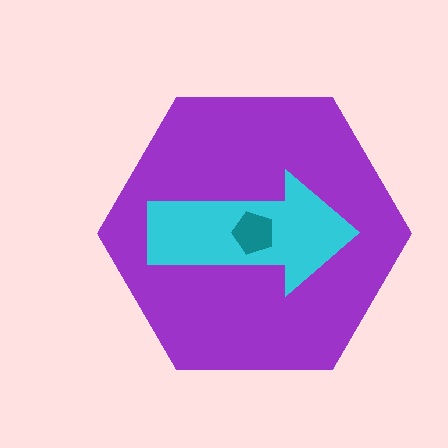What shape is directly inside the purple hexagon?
The cyan arrow.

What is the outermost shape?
The purple hexagon.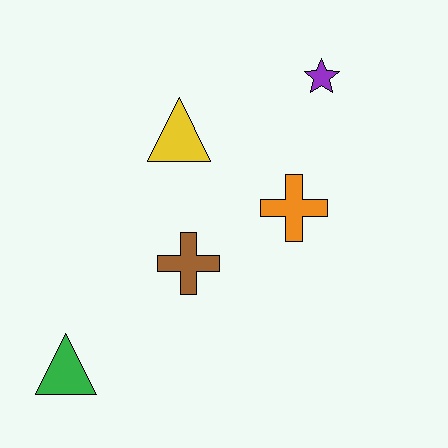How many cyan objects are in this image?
There are no cyan objects.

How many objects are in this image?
There are 5 objects.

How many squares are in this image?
There are no squares.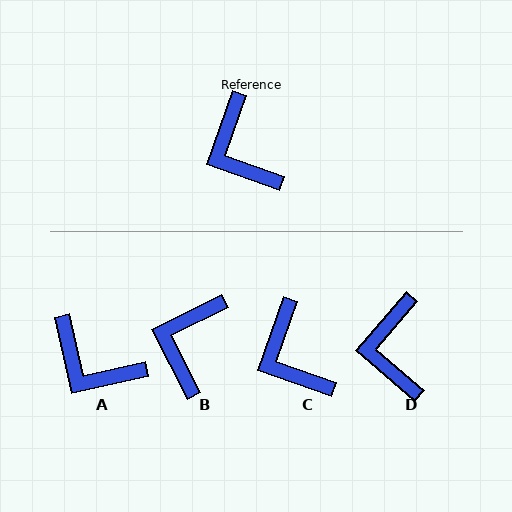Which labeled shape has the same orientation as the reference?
C.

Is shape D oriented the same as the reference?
No, it is off by about 22 degrees.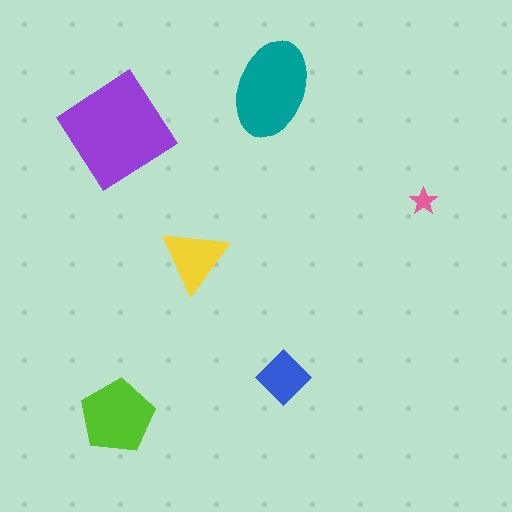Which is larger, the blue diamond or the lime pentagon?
The lime pentagon.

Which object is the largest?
The purple diamond.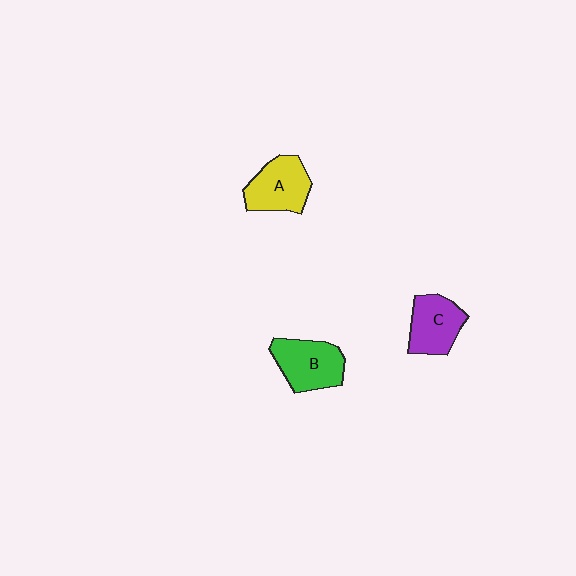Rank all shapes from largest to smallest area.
From largest to smallest: B (green), A (yellow), C (purple).